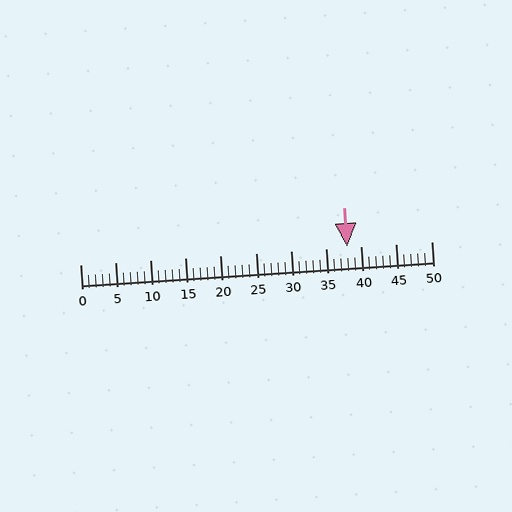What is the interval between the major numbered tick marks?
The major tick marks are spaced 5 units apart.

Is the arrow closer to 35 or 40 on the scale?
The arrow is closer to 40.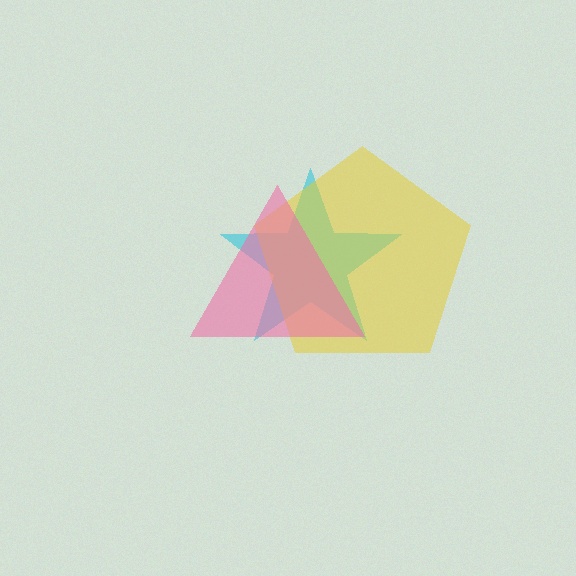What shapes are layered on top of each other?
The layered shapes are: a cyan star, a yellow pentagon, a pink triangle.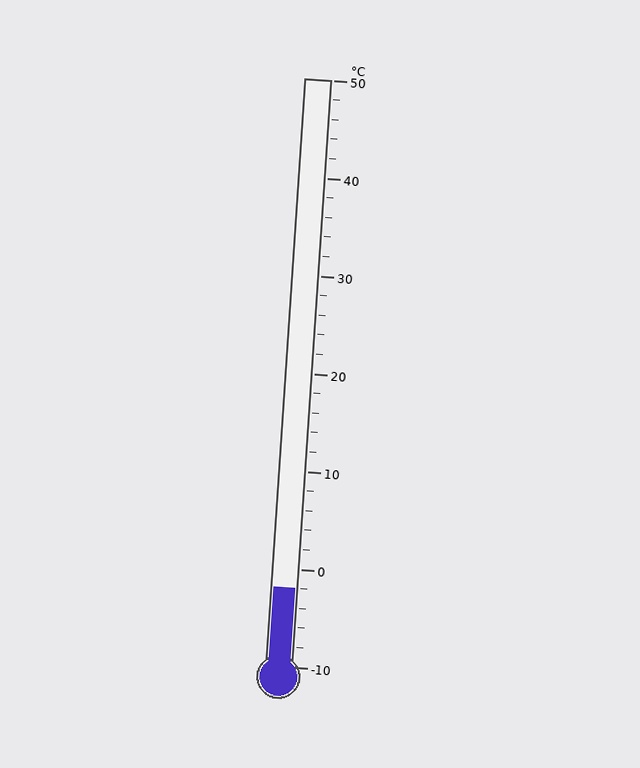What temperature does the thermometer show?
The thermometer shows approximately -2°C.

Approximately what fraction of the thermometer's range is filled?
The thermometer is filled to approximately 15% of its range.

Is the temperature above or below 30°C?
The temperature is below 30°C.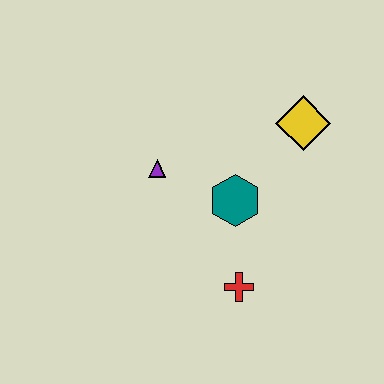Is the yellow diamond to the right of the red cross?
Yes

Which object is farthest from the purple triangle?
The yellow diamond is farthest from the purple triangle.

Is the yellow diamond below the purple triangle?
No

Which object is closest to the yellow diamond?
The teal hexagon is closest to the yellow diamond.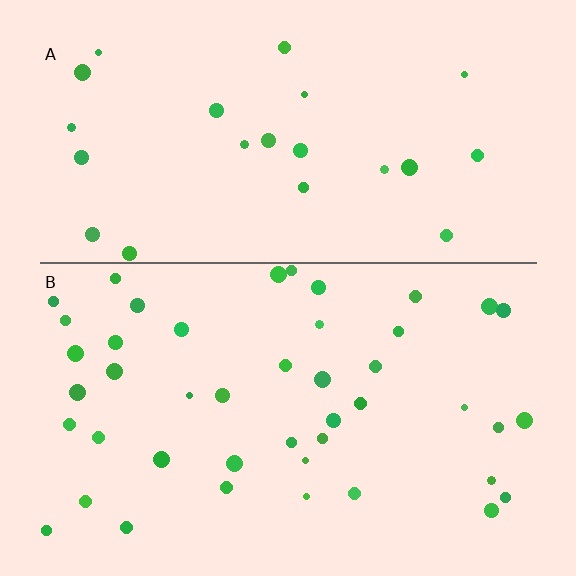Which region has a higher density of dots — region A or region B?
B (the bottom).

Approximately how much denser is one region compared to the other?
Approximately 1.9× — region B over region A.